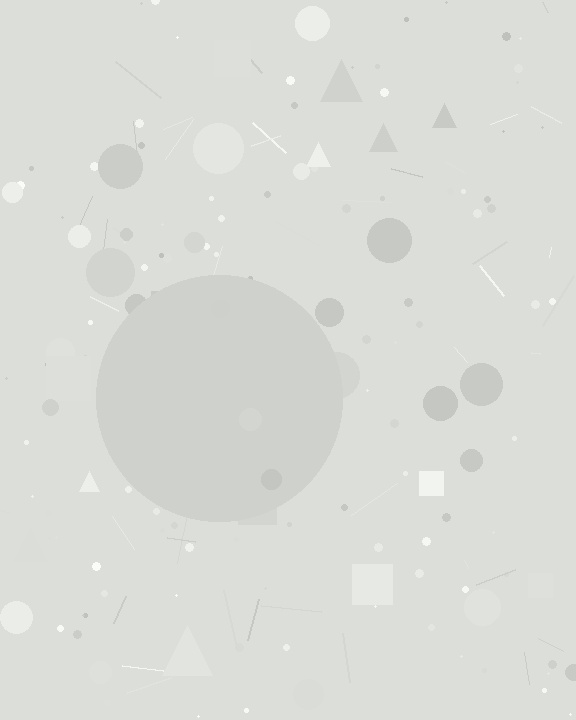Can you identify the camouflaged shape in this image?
The camouflaged shape is a circle.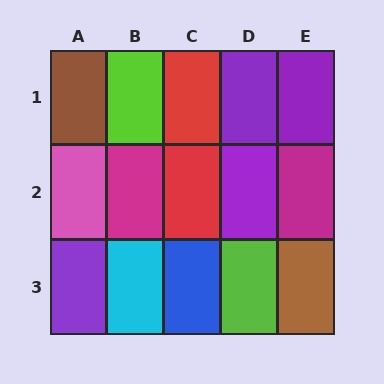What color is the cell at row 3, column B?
Cyan.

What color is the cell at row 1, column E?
Purple.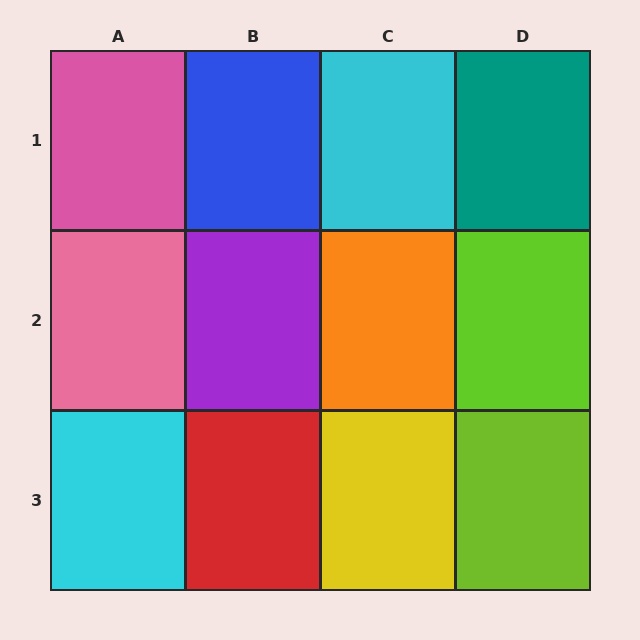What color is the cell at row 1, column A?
Pink.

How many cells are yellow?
1 cell is yellow.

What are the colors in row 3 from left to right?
Cyan, red, yellow, lime.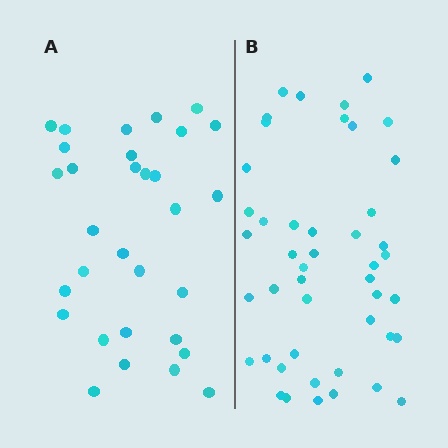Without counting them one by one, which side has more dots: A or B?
Region B (the right region) has more dots.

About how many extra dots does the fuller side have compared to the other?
Region B has approximately 15 more dots than region A.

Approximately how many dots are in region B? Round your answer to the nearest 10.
About 50 dots. (The exact count is 46, which rounds to 50.)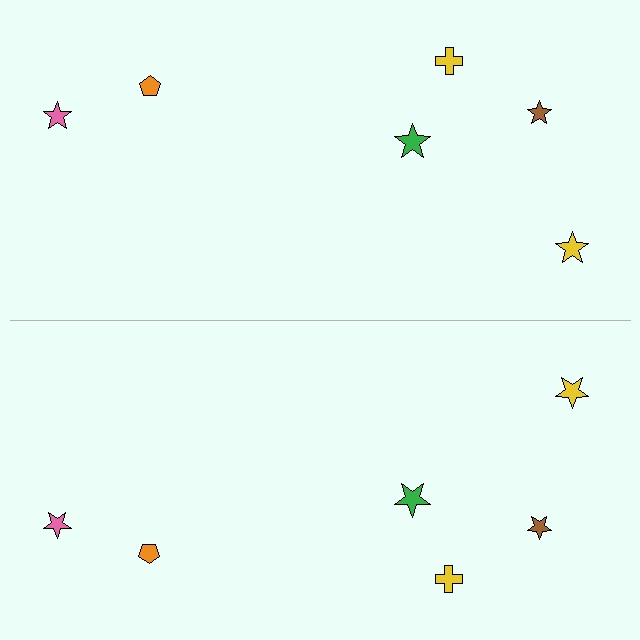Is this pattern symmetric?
Yes, this pattern has bilateral (reflection) symmetry.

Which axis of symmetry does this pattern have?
The pattern has a horizontal axis of symmetry running through the center of the image.